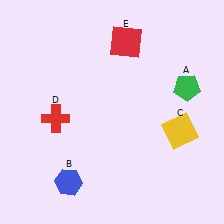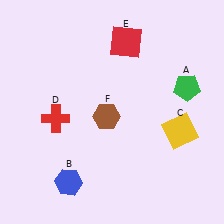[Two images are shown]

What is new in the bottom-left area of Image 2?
A brown hexagon (F) was added in the bottom-left area of Image 2.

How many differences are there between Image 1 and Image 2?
There is 1 difference between the two images.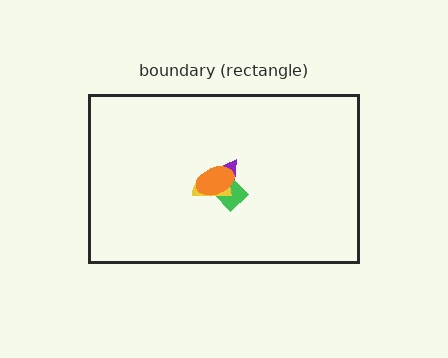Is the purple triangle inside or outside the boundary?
Inside.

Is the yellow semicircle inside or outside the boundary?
Inside.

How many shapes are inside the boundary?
4 inside, 0 outside.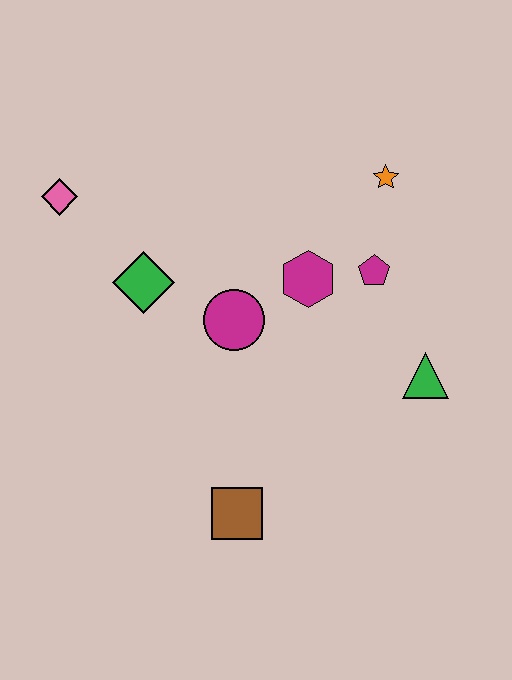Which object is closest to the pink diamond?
The green diamond is closest to the pink diamond.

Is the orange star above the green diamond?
Yes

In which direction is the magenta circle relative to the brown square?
The magenta circle is above the brown square.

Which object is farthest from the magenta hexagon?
The pink diamond is farthest from the magenta hexagon.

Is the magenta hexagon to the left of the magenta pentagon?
Yes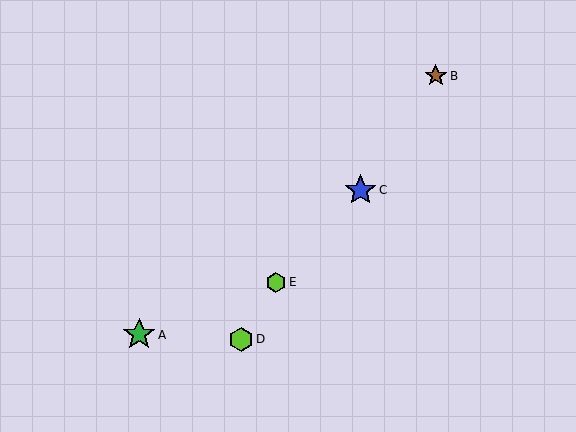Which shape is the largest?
The green star (labeled A) is the largest.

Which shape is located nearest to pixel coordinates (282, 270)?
The lime hexagon (labeled E) at (276, 282) is nearest to that location.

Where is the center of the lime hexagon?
The center of the lime hexagon is at (276, 282).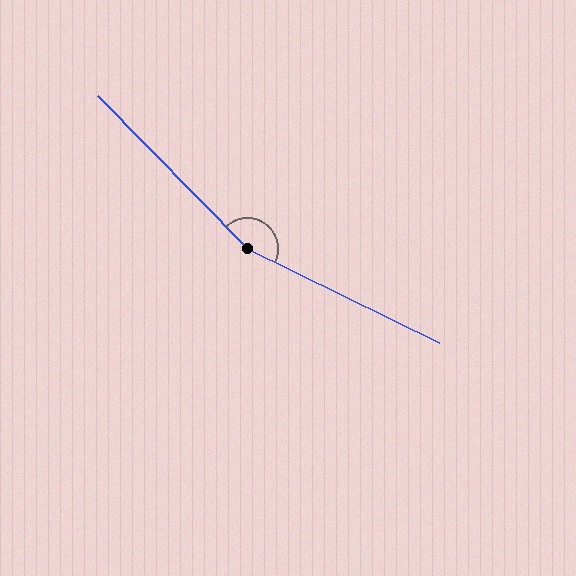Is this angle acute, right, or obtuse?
It is obtuse.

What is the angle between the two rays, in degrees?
Approximately 161 degrees.